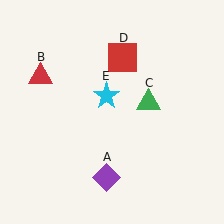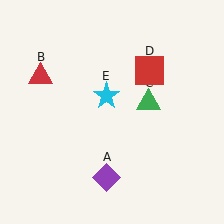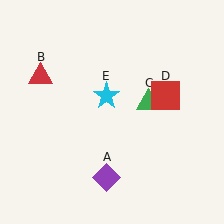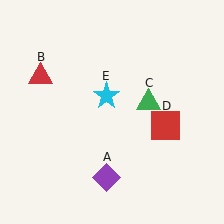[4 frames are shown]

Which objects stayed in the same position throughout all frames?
Purple diamond (object A) and red triangle (object B) and green triangle (object C) and cyan star (object E) remained stationary.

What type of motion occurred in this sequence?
The red square (object D) rotated clockwise around the center of the scene.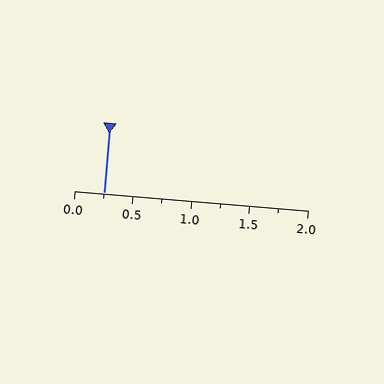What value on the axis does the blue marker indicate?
The marker indicates approximately 0.25.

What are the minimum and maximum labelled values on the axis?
The axis runs from 0.0 to 2.0.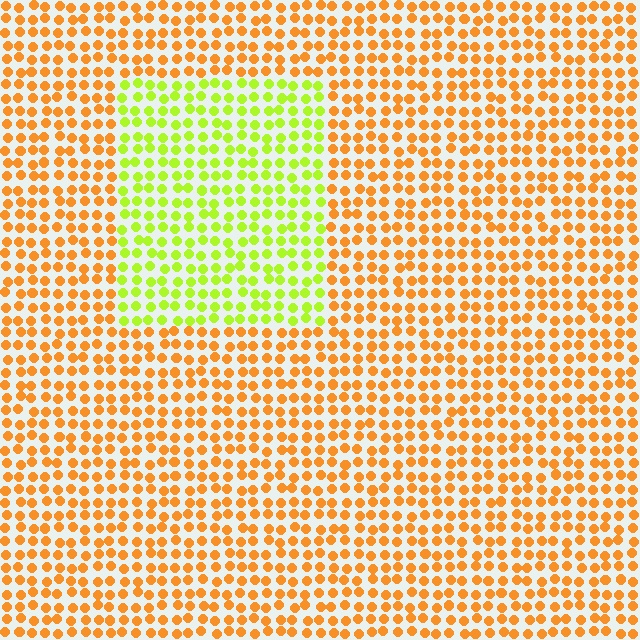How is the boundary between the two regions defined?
The boundary is defined purely by a slight shift in hue (about 52 degrees). Spacing, size, and orientation are identical on both sides.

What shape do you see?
I see a rectangle.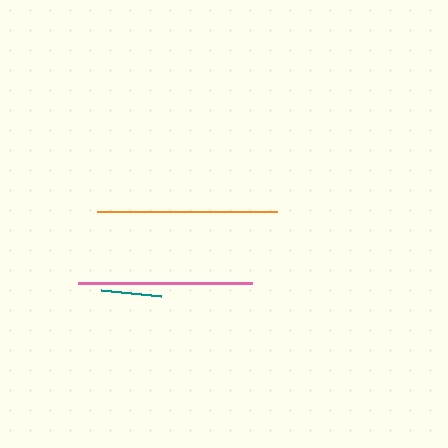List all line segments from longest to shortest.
From longest to shortest: orange, pink, teal.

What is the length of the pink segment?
The pink segment is approximately 174 pixels long.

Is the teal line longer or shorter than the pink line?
The pink line is longer than the teal line.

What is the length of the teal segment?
The teal segment is approximately 61 pixels long.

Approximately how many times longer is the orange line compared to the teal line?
The orange line is approximately 3.0 times the length of the teal line.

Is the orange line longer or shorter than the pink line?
The orange line is longer than the pink line.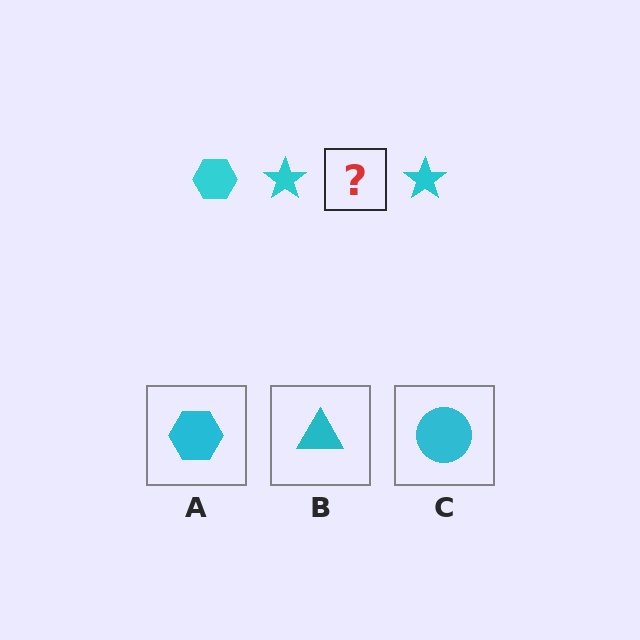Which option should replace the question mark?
Option A.